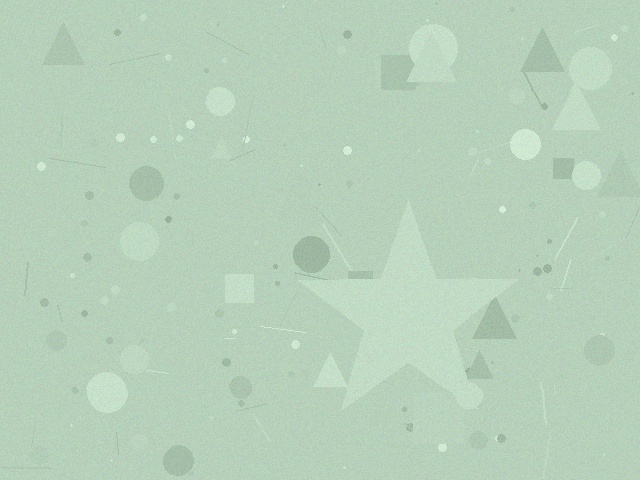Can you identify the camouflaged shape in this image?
The camouflaged shape is a star.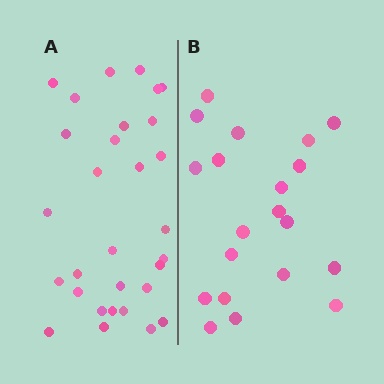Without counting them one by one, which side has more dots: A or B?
Region A (the left region) has more dots.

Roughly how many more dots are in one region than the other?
Region A has roughly 10 or so more dots than region B.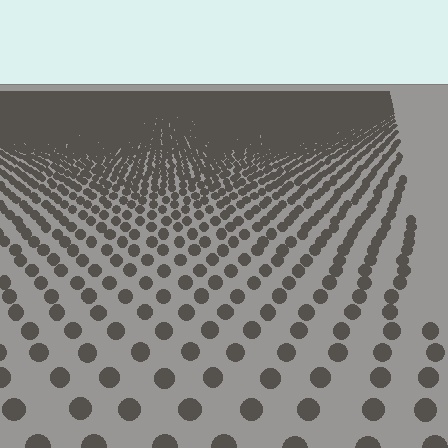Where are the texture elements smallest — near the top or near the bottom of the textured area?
Near the top.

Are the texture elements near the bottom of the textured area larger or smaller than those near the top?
Larger. Near the bottom, elements are closer to the viewer and appear at a bigger on-screen size.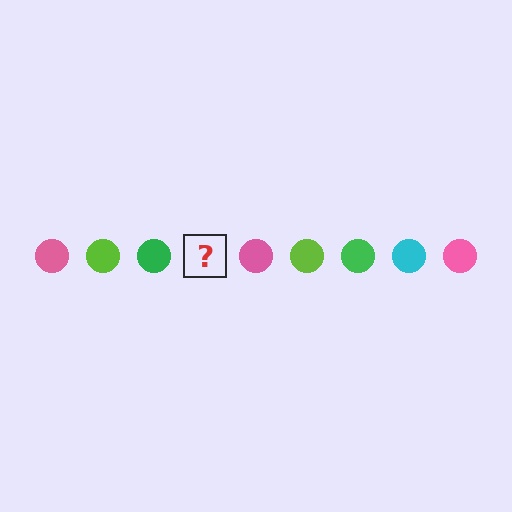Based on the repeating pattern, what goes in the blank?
The blank should be a cyan circle.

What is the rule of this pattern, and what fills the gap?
The rule is that the pattern cycles through pink, lime, green, cyan circles. The gap should be filled with a cyan circle.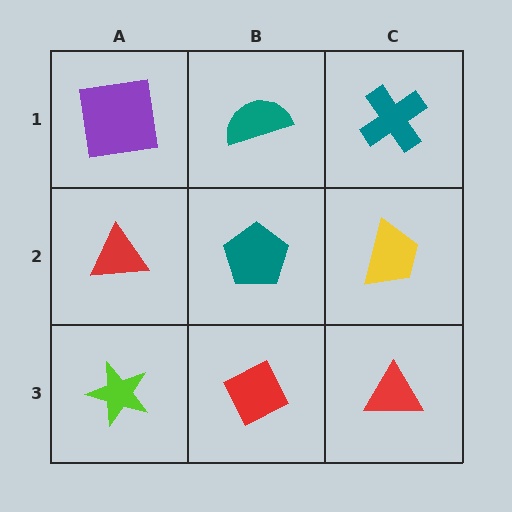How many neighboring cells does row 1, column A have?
2.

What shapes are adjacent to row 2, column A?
A purple square (row 1, column A), a lime star (row 3, column A), a teal pentagon (row 2, column B).